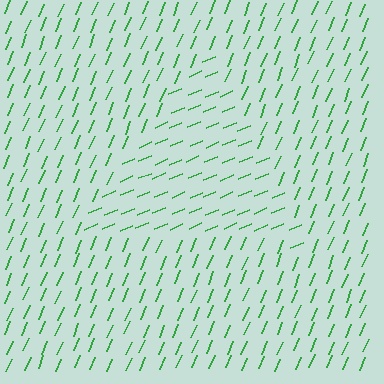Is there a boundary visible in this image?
Yes, there is a texture boundary formed by a change in line orientation.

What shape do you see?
I see a triangle.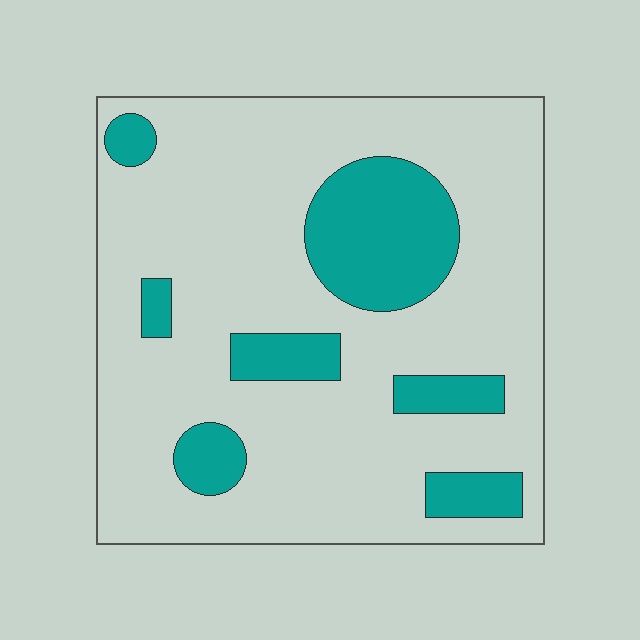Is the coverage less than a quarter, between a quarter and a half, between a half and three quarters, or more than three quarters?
Less than a quarter.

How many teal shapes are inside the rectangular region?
7.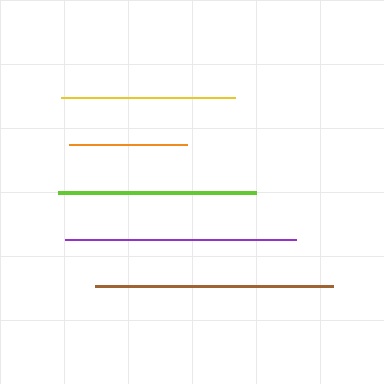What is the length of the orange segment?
The orange segment is approximately 118 pixels long.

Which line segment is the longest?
The brown line is the longest at approximately 239 pixels.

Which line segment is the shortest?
The orange line is the shortest at approximately 118 pixels.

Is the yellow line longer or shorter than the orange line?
The yellow line is longer than the orange line.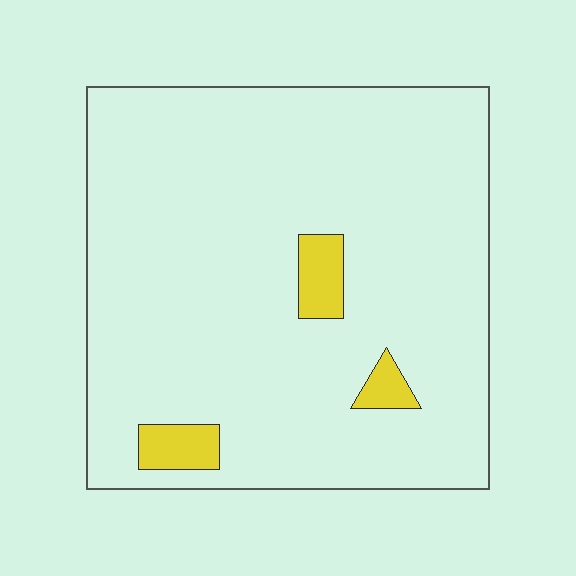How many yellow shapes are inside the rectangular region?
3.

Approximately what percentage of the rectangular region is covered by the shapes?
Approximately 5%.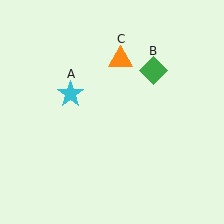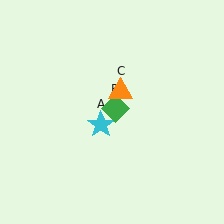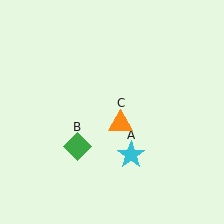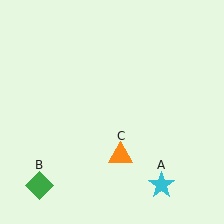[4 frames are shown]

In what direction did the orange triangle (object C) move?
The orange triangle (object C) moved down.